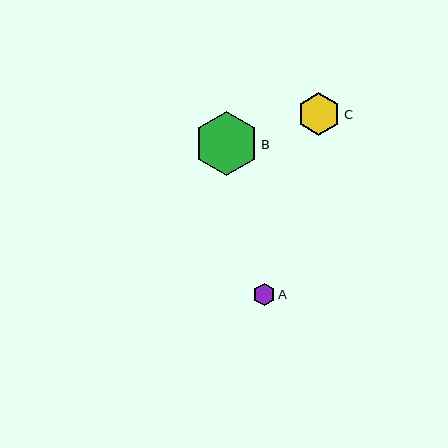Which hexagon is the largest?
Hexagon B is the largest with a size of approximately 64 pixels.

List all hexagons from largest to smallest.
From largest to smallest: B, C, A.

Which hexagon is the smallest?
Hexagon A is the smallest with a size of approximately 23 pixels.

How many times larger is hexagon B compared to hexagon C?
Hexagon B is approximately 1.5 times the size of hexagon C.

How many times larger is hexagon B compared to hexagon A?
Hexagon B is approximately 2.8 times the size of hexagon A.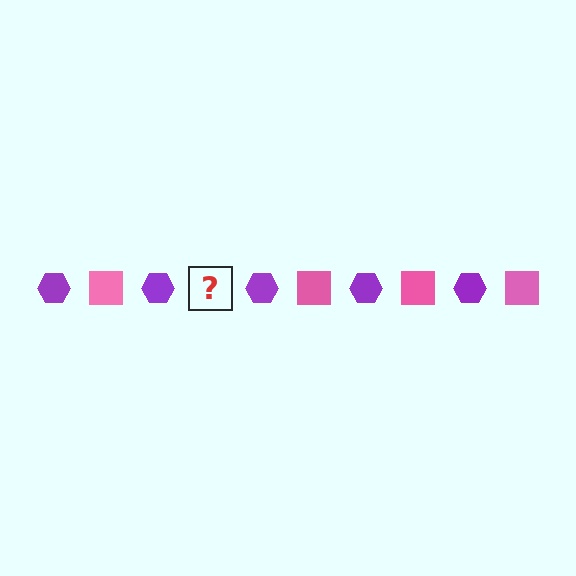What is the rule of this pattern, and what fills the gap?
The rule is that the pattern alternates between purple hexagon and pink square. The gap should be filled with a pink square.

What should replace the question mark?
The question mark should be replaced with a pink square.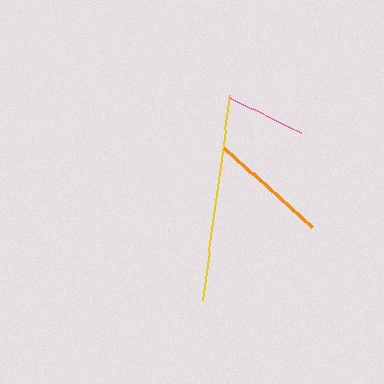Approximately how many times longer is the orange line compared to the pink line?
The orange line is approximately 1.5 times the length of the pink line.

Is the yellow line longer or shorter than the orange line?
The yellow line is longer than the orange line.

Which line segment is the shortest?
The pink line is the shortest at approximately 79 pixels.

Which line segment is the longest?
The yellow line is the longest at approximately 208 pixels.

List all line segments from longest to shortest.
From longest to shortest: yellow, orange, pink.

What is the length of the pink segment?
The pink segment is approximately 79 pixels long.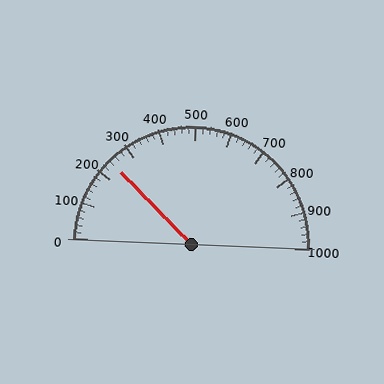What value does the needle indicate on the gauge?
The needle indicates approximately 240.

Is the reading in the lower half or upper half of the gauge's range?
The reading is in the lower half of the range (0 to 1000).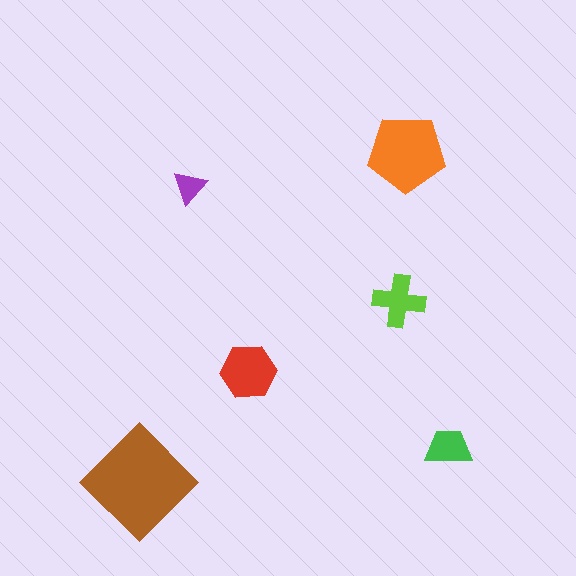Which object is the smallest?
The purple triangle.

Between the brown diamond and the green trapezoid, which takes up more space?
The brown diamond.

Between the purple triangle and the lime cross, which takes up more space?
The lime cross.